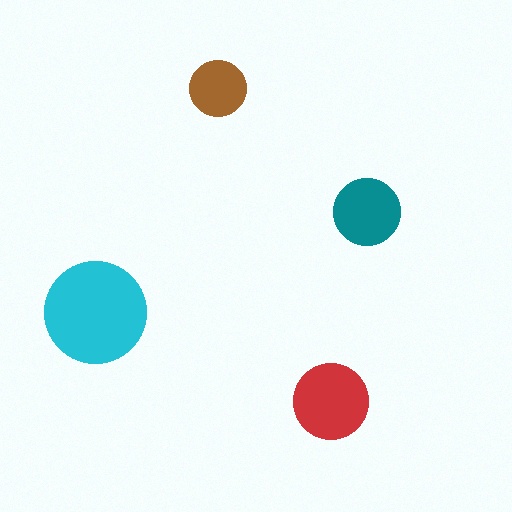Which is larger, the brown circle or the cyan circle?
The cyan one.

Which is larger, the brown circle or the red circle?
The red one.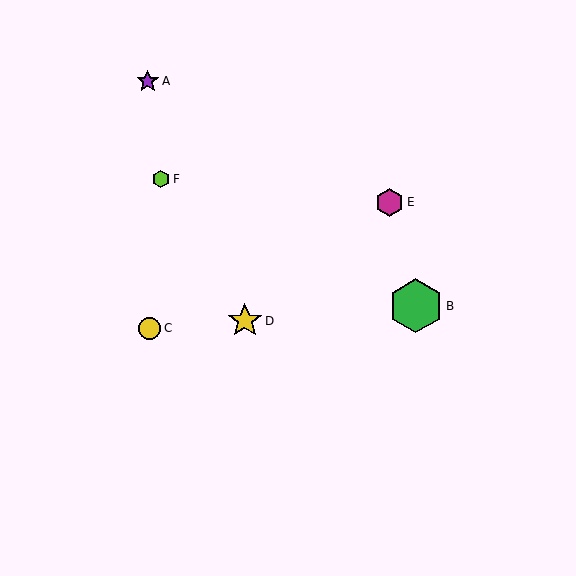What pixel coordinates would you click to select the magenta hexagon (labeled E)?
Click at (389, 202) to select the magenta hexagon E.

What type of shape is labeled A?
Shape A is a purple star.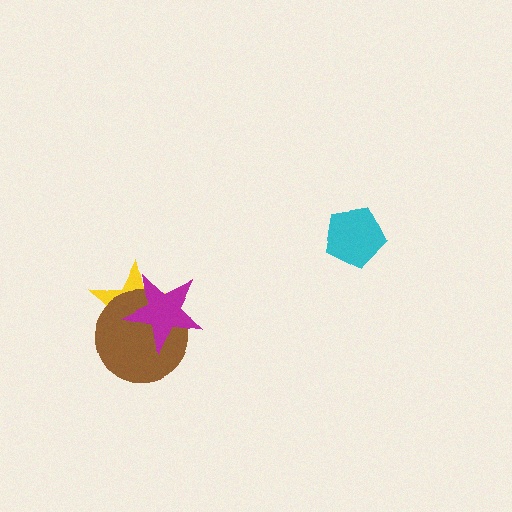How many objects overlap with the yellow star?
2 objects overlap with the yellow star.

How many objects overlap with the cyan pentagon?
0 objects overlap with the cyan pentagon.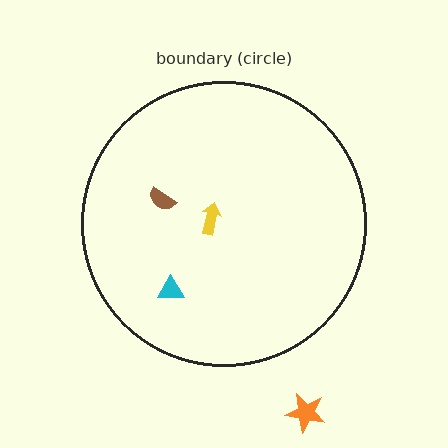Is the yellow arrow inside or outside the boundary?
Inside.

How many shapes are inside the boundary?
3 inside, 1 outside.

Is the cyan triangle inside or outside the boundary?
Inside.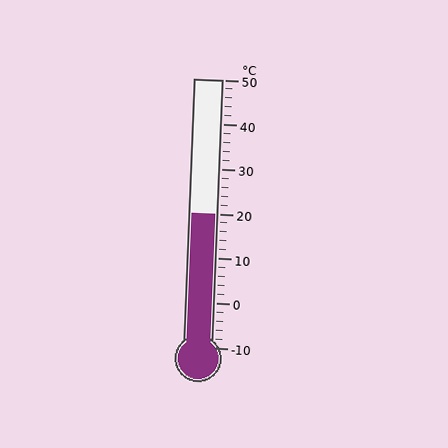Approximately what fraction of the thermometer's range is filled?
The thermometer is filled to approximately 50% of its range.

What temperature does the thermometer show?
The thermometer shows approximately 20°C.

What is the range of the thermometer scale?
The thermometer scale ranges from -10°C to 50°C.